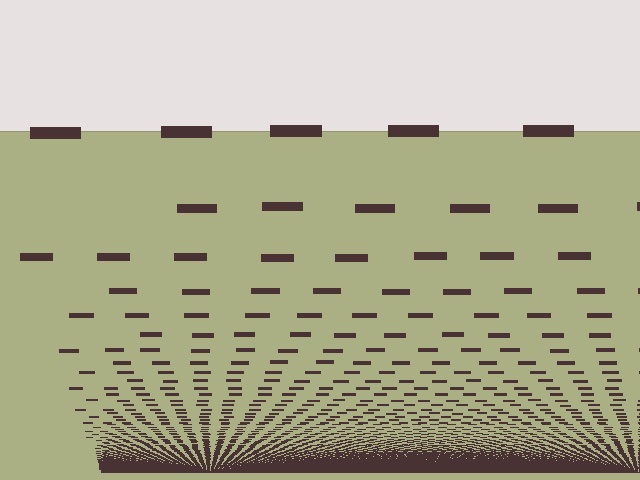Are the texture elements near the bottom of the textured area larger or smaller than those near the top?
Smaller. The gradient is inverted — elements near the bottom are smaller and denser.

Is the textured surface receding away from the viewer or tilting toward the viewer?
The surface appears to tilt toward the viewer. Texture elements get larger and sparser toward the top.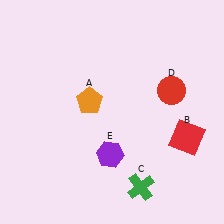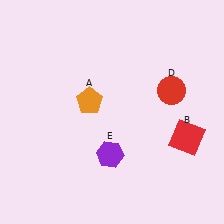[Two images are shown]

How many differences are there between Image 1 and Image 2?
There is 1 difference between the two images.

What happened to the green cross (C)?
The green cross (C) was removed in Image 2. It was in the bottom-right area of Image 1.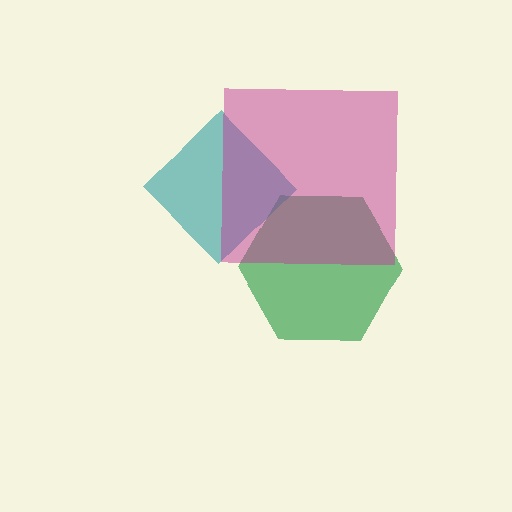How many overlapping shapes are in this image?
There are 3 overlapping shapes in the image.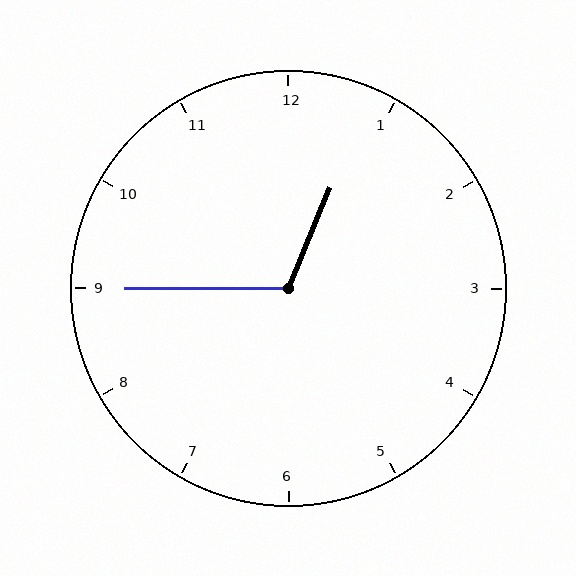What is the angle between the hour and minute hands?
Approximately 112 degrees.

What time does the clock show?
12:45.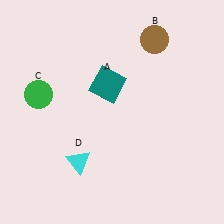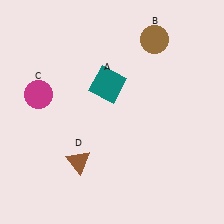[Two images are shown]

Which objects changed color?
C changed from green to magenta. D changed from cyan to brown.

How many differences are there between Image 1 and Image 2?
There are 2 differences between the two images.